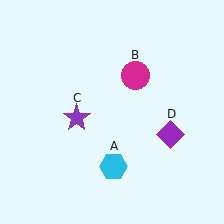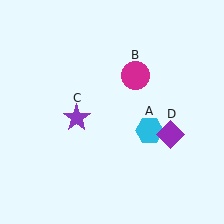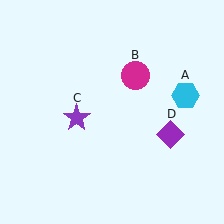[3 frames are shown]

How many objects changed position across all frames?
1 object changed position: cyan hexagon (object A).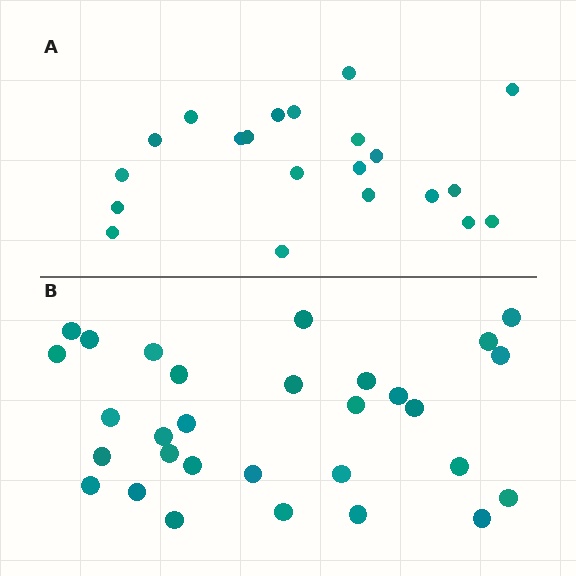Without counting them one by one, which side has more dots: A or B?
Region B (the bottom region) has more dots.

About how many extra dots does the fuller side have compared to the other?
Region B has roughly 8 or so more dots than region A.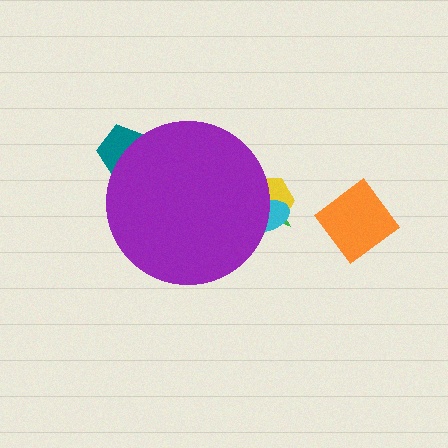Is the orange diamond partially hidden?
No, the orange diamond is fully visible.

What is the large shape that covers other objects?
A purple circle.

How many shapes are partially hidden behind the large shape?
4 shapes are partially hidden.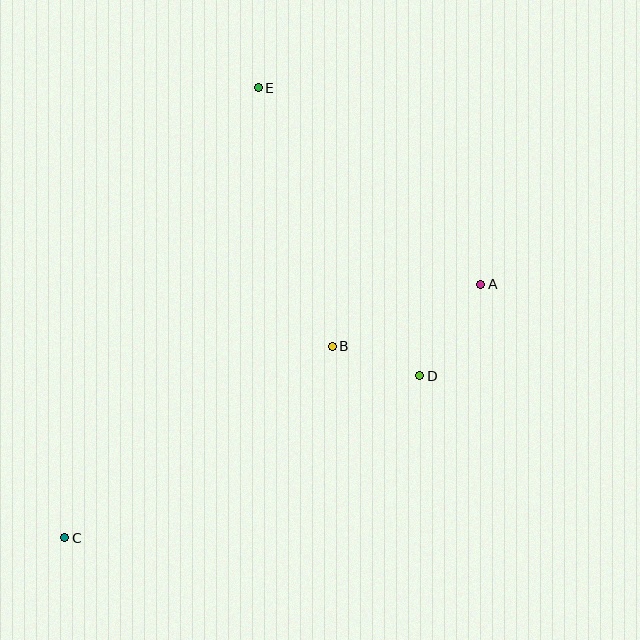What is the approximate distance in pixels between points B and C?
The distance between B and C is approximately 329 pixels.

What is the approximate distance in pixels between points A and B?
The distance between A and B is approximately 161 pixels.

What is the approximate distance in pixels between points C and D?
The distance between C and D is approximately 390 pixels.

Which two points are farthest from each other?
Points C and E are farthest from each other.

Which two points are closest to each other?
Points B and D are closest to each other.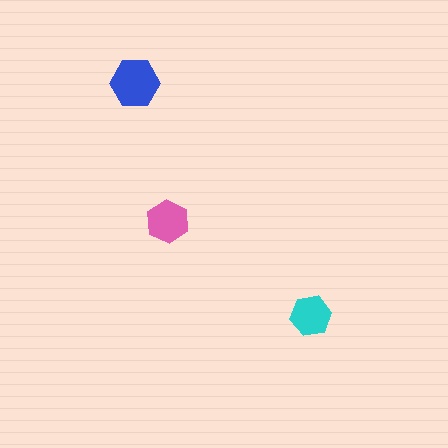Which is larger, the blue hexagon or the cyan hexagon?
The blue one.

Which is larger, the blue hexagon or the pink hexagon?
The blue one.